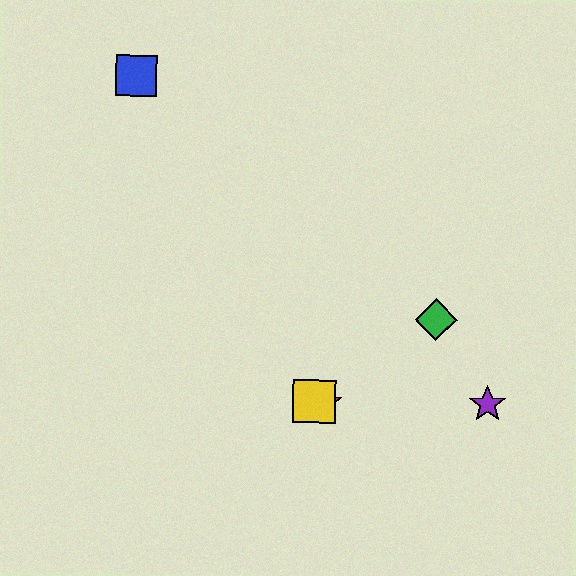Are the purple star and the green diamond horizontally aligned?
No, the purple star is at y≈404 and the green diamond is at y≈319.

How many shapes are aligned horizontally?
3 shapes (the red star, the yellow square, the purple star) are aligned horizontally.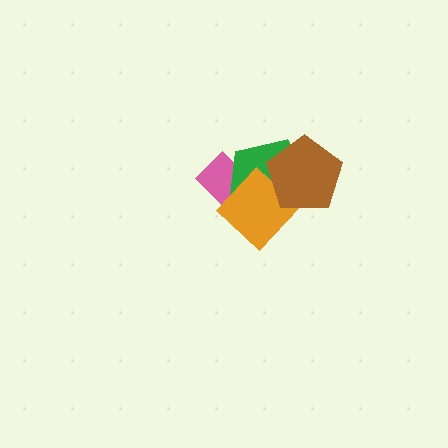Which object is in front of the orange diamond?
The brown pentagon is in front of the orange diamond.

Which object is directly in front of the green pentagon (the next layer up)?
The orange diamond is directly in front of the green pentagon.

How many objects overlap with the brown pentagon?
2 objects overlap with the brown pentagon.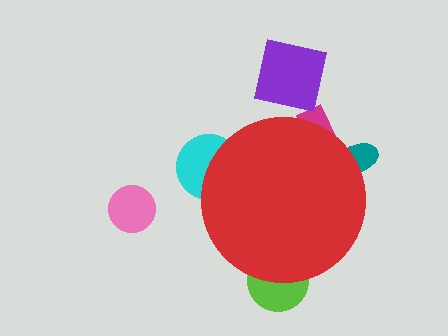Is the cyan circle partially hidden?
Yes, the cyan circle is partially hidden behind the red circle.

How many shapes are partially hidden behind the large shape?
4 shapes are partially hidden.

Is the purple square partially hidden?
No, the purple square is fully visible.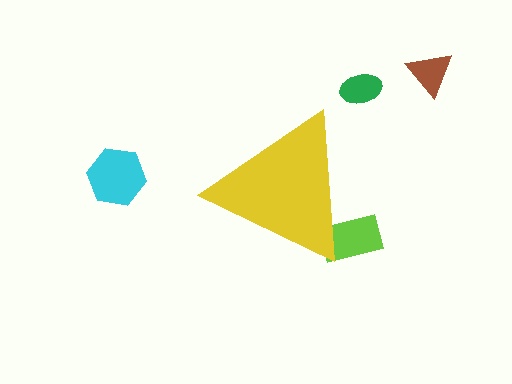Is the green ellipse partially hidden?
No, the green ellipse is fully visible.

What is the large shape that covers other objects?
A yellow triangle.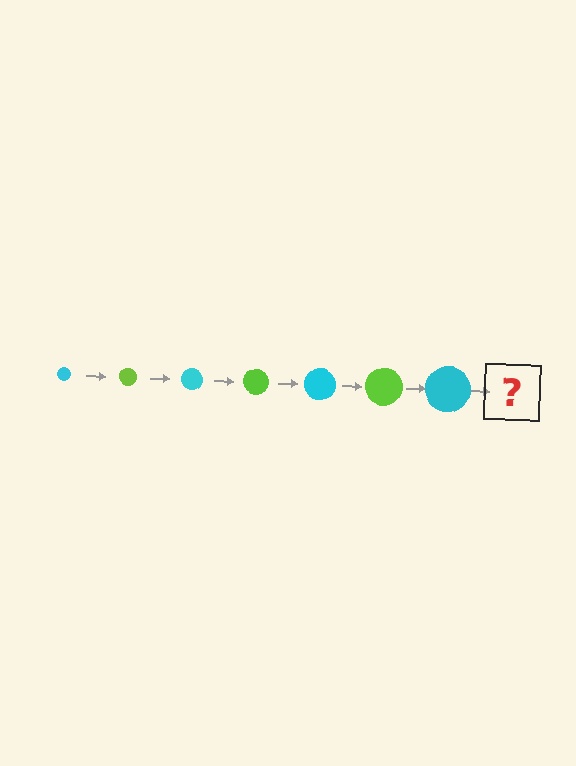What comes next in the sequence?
The next element should be a lime circle, larger than the previous one.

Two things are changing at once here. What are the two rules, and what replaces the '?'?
The two rules are that the circle grows larger each step and the color cycles through cyan and lime. The '?' should be a lime circle, larger than the previous one.